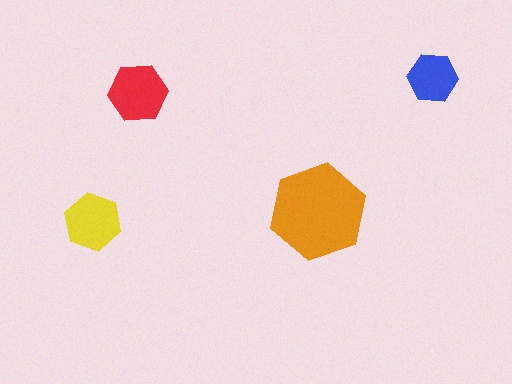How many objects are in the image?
There are 4 objects in the image.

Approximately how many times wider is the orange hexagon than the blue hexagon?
About 2 times wider.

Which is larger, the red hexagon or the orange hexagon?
The orange one.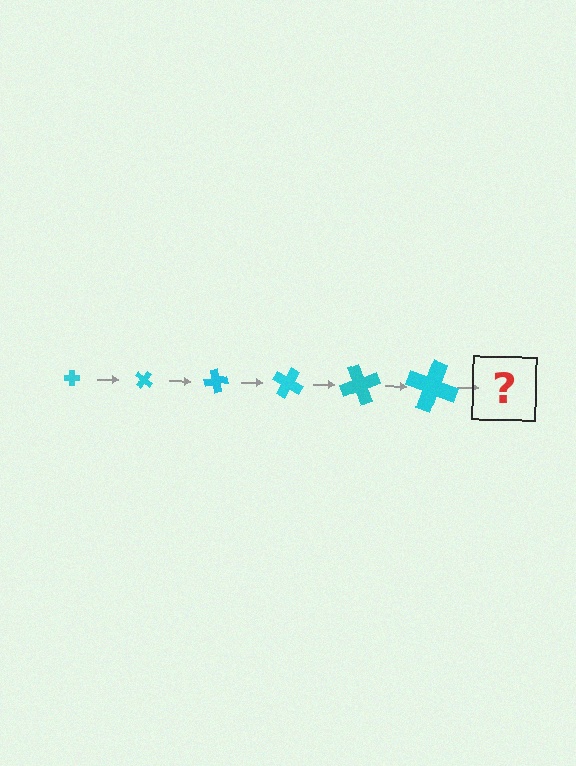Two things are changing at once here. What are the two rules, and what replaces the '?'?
The two rules are that the cross grows larger each step and it rotates 40 degrees each step. The '?' should be a cross, larger than the previous one and rotated 240 degrees from the start.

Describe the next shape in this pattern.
It should be a cross, larger than the previous one and rotated 240 degrees from the start.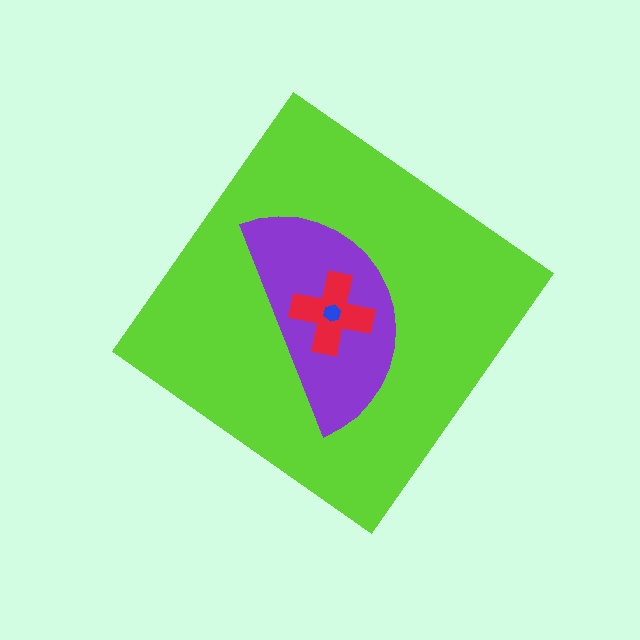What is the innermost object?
The blue hexagon.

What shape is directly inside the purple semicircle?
The red cross.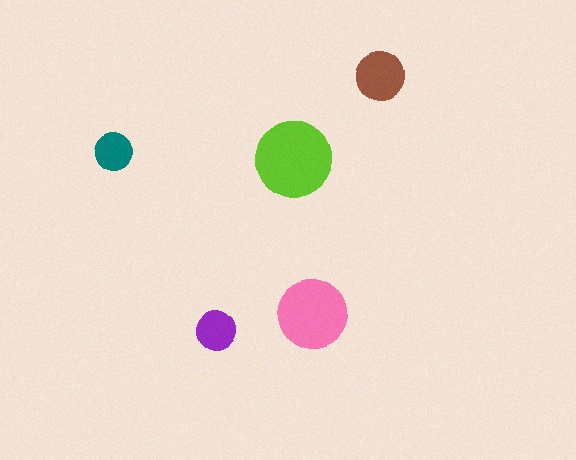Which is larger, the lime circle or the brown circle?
The lime one.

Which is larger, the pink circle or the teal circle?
The pink one.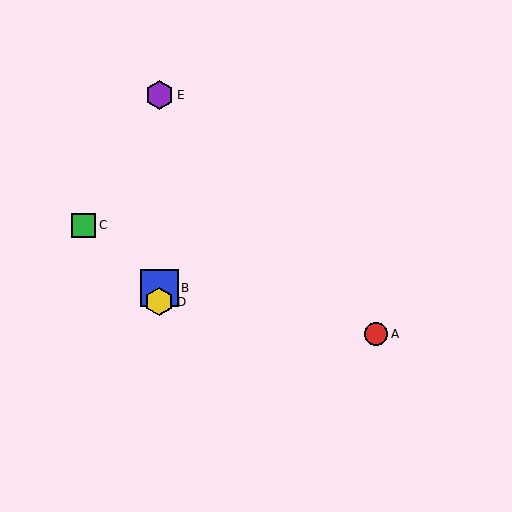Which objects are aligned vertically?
Objects B, D, E are aligned vertically.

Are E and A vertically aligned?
No, E is at x≈159 and A is at x≈376.